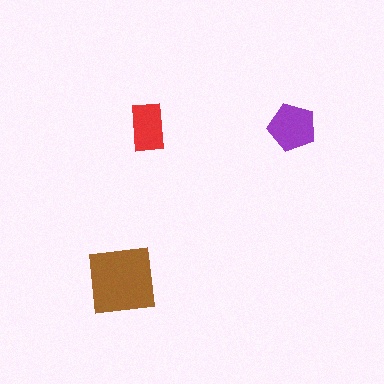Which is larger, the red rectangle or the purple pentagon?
The purple pentagon.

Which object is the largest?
The brown square.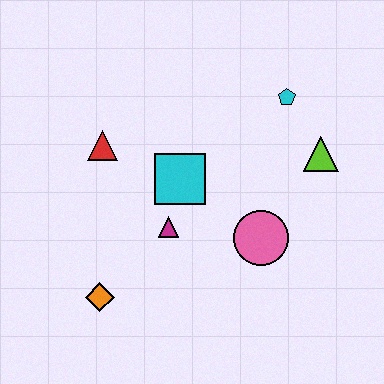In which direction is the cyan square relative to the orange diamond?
The cyan square is above the orange diamond.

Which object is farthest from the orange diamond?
The cyan pentagon is farthest from the orange diamond.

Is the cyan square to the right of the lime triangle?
No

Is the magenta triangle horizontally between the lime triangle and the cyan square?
No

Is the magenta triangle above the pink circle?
Yes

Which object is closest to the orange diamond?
The magenta triangle is closest to the orange diamond.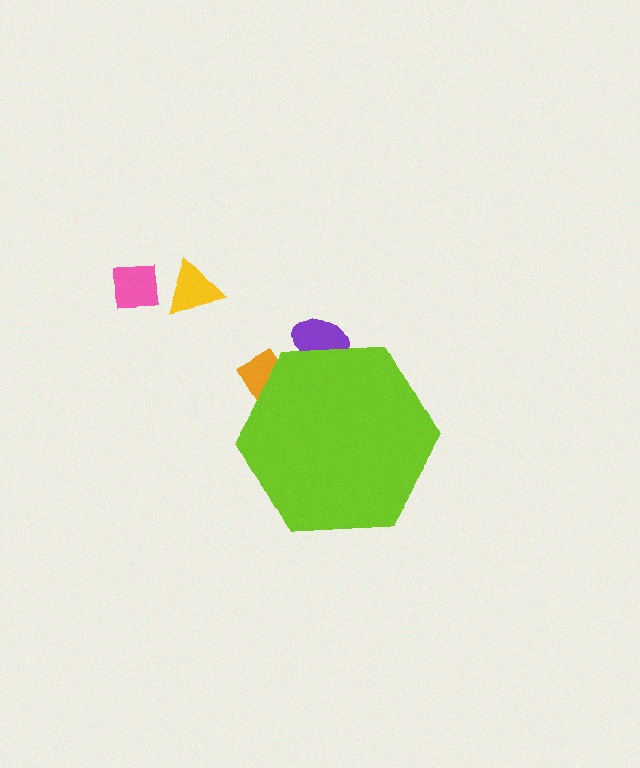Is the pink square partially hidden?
No, the pink square is fully visible.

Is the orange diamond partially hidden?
Yes, the orange diamond is partially hidden behind the lime hexagon.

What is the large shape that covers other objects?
A lime hexagon.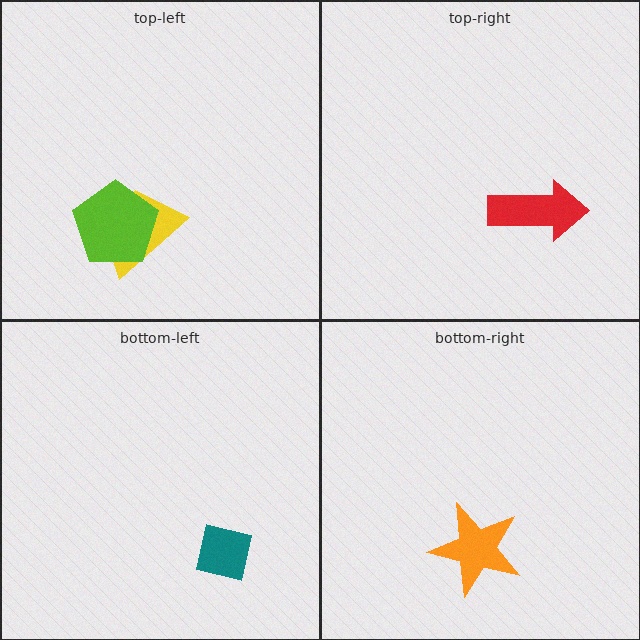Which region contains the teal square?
The bottom-left region.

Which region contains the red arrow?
The top-right region.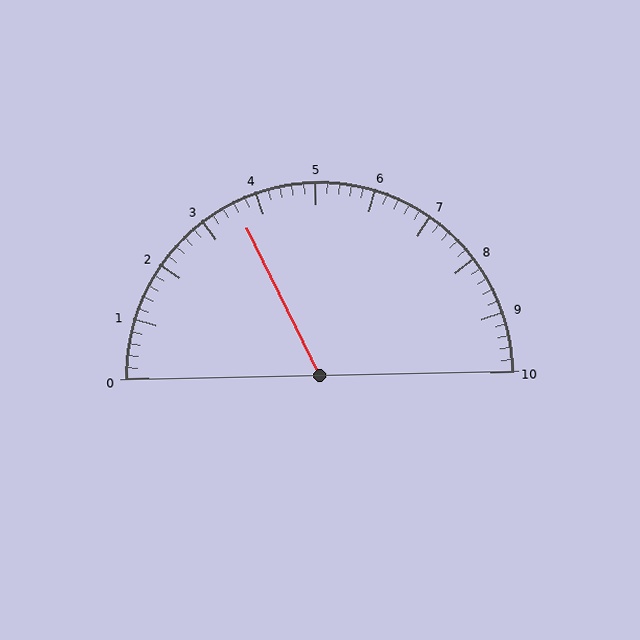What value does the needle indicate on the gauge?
The needle indicates approximately 3.6.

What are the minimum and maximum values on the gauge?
The gauge ranges from 0 to 10.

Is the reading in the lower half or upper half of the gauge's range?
The reading is in the lower half of the range (0 to 10).